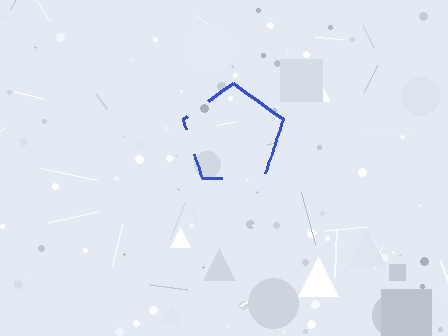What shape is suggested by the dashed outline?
The dashed outline suggests a pentagon.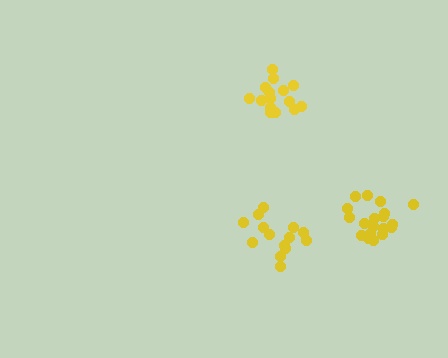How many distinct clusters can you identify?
There are 3 distinct clusters.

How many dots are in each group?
Group 1: 15 dots, Group 2: 14 dots, Group 3: 20 dots (49 total).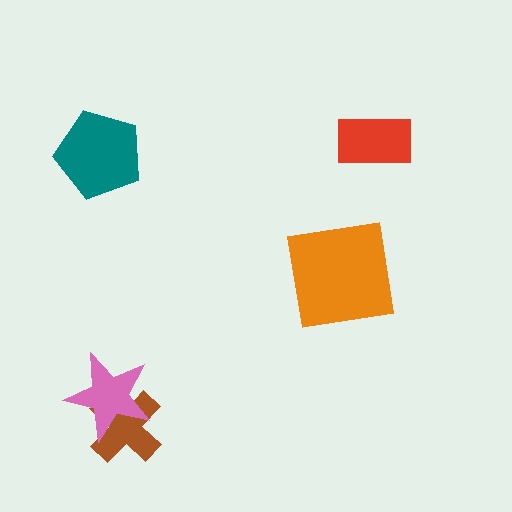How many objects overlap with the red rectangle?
0 objects overlap with the red rectangle.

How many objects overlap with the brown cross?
1 object overlaps with the brown cross.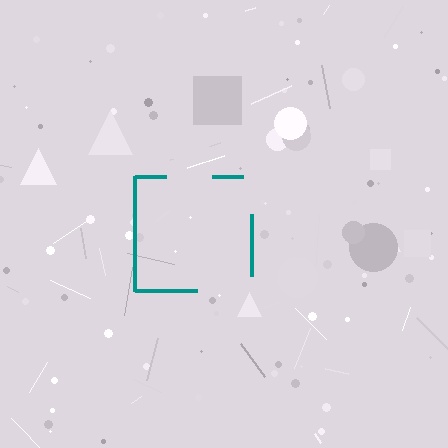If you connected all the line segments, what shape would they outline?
They would outline a square.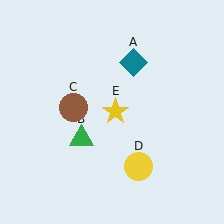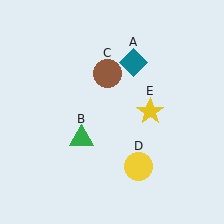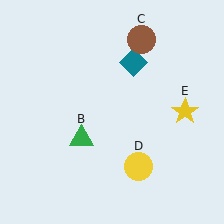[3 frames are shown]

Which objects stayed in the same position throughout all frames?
Teal diamond (object A) and green triangle (object B) and yellow circle (object D) remained stationary.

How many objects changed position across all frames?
2 objects changed position: brown circle (object C), yellow star (object E).